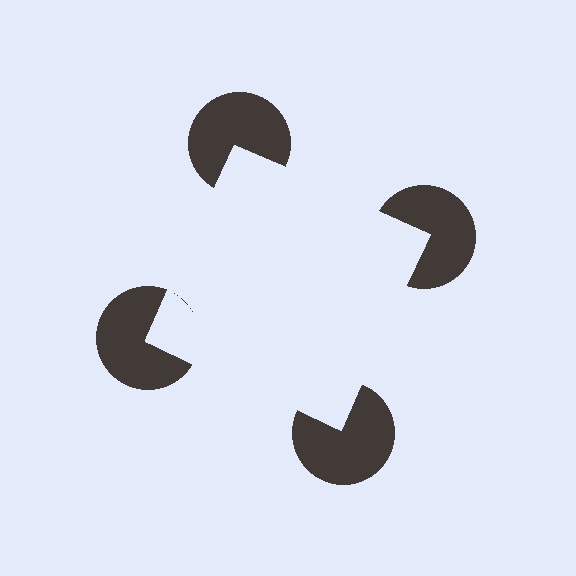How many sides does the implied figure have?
4 sides.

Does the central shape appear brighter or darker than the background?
It typically appears slightly brighter than the background, even though no actual brightness change is drawn.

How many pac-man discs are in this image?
There are 4 — one at each vertex of the illusory square.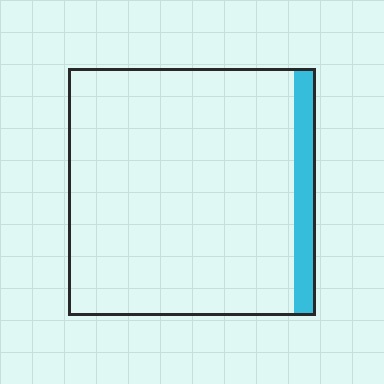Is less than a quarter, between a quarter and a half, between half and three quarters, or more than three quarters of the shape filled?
Less than a quarter.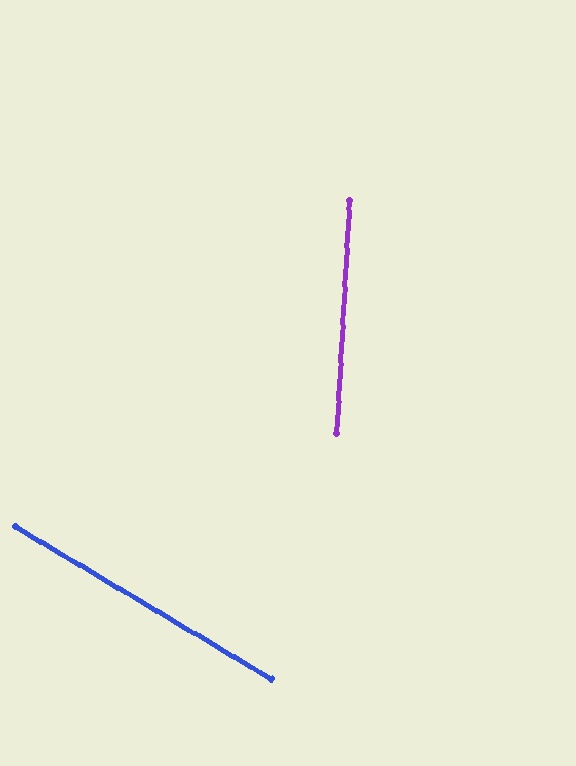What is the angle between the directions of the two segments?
Approximately 63 degrees.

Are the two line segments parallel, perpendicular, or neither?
Neither parallel nor perpendicular — they differ by about 63°.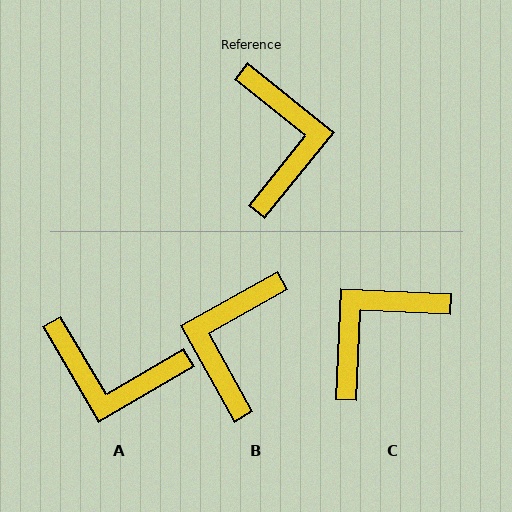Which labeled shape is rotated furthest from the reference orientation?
B, about 158 degrees away.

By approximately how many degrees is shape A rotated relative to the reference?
Approximately 111 degrees clockwise.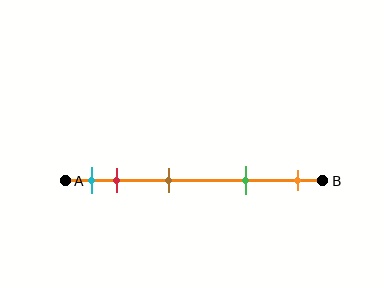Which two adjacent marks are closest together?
The cyan and red marks are the closest adjacent pair.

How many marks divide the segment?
There are 5 marks dividing the segment.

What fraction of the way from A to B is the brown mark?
The brown mark is approximately 40% (0.4) of the way from A to B.